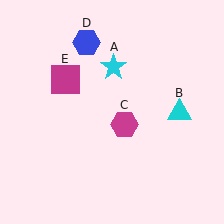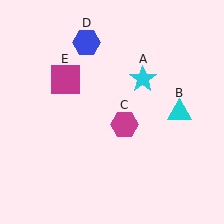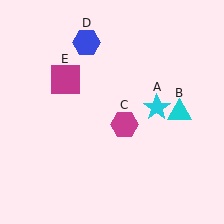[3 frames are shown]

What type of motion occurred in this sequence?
The cyan star (object A) rotated clockwise around the center of the scene.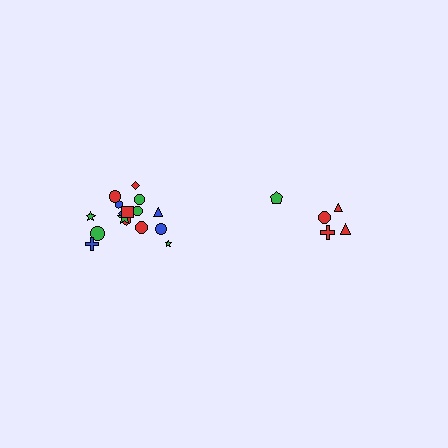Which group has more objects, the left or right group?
The left group.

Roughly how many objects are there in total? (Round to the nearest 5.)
Roughly 25 objects in total.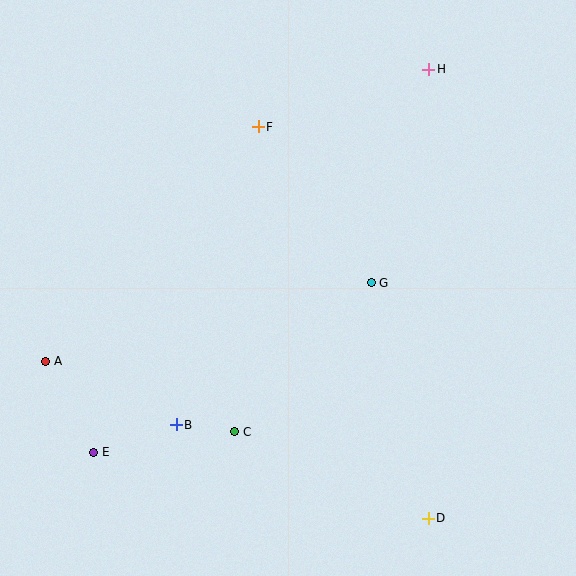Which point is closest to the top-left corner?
Point F is closest to the top-left corner.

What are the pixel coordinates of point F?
Point F is at (258, 127).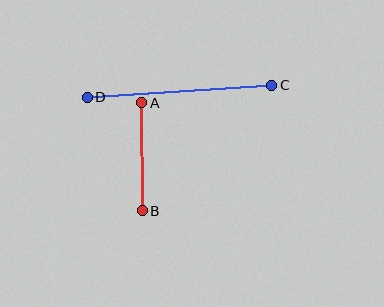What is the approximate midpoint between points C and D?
The midpoint is at approximately (179, 91) pixels.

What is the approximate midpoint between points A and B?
The midpoint is at approximately (142, 157) pixels.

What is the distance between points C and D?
The distance is approximately 185 pixels.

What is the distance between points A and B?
The distance is approximately 108 pixels.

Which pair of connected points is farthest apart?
Points C and D are farthest apart.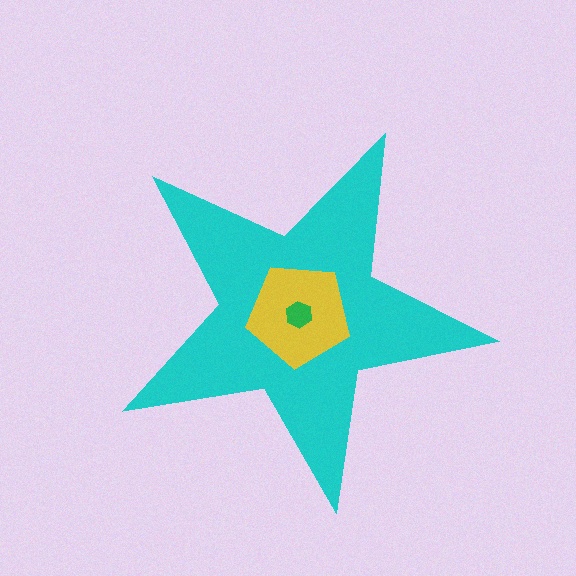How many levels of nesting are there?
3.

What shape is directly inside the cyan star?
The yellow pentagon.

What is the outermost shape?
The cyan star.